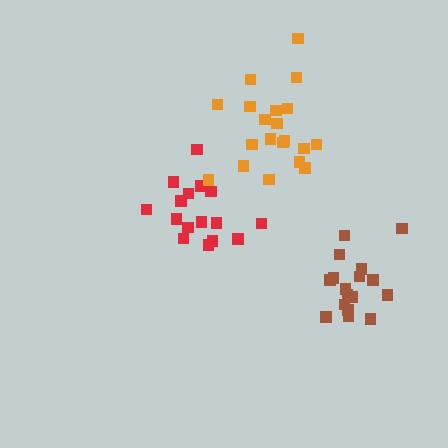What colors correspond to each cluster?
The clusters are colored: red, orange, brown.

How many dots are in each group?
Group 1: 16 dots, Group 2: 20 dots, Group 3: 17 dots (53 total).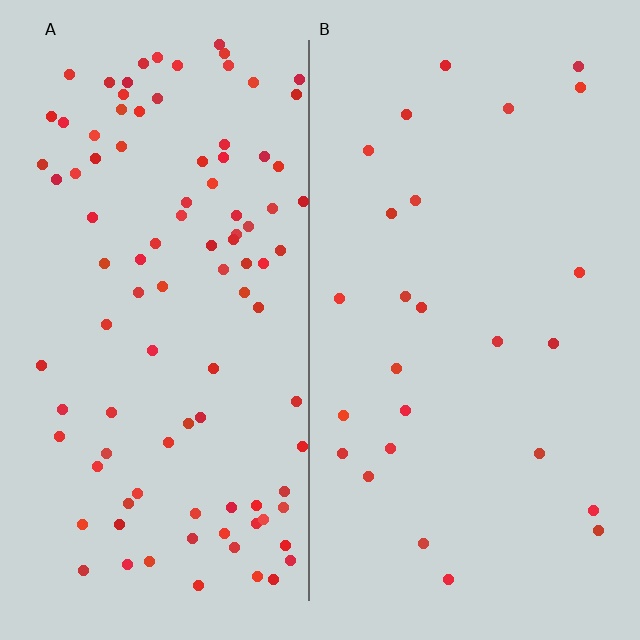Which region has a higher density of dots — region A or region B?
A (the left).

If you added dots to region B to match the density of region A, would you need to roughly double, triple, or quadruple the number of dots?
Approximately quadruple.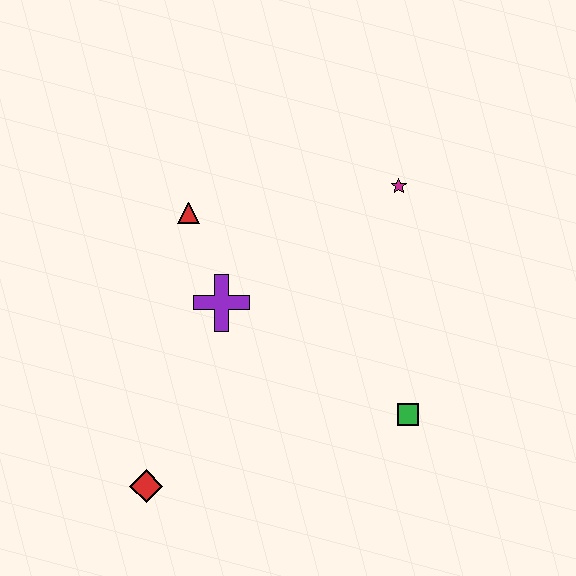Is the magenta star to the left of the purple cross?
No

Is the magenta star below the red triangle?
No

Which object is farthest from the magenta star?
The red diamond is farthest from the magenta star.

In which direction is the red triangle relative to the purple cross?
The red triangle is above the purple cross.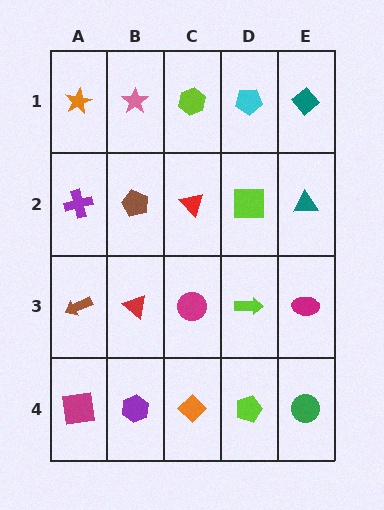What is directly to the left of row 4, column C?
A purple hexagon.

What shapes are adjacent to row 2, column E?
A teal diamond (row 1, column E), a magenta ellipse (row 3, column E), a lime square (row 2, column D).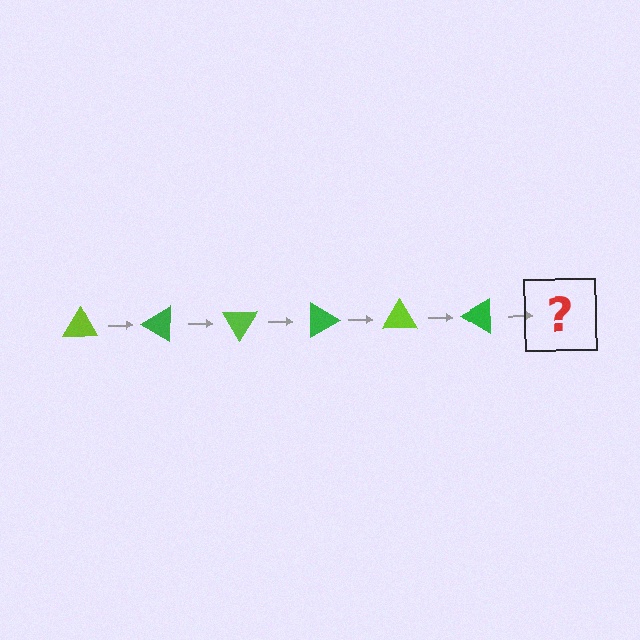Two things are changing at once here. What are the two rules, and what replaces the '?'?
The two rules are that it rotates 30 degrees each step and the color cycles through lime and green. The '?' should be a lime triangle, rotated 180 degrees from the start.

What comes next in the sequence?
The next element should be a lime triangle, rotated 180 degrees from the start.